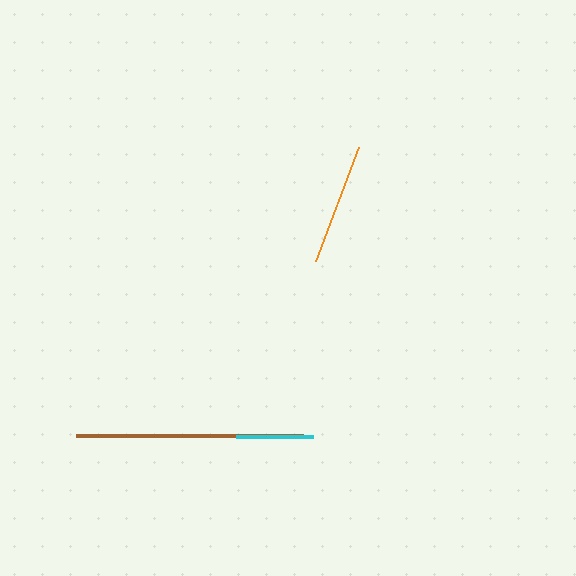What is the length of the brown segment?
The brown segment is approximately 227 pixels long.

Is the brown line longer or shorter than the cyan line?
The brown line is longer than the cyan line.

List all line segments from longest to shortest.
From longest to shortest: brown, orange, cyan.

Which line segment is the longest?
The brown line is the longest at approximately 227 pixels.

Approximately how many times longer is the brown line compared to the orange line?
The brown line is approximately 1.9 times the length of the orange line.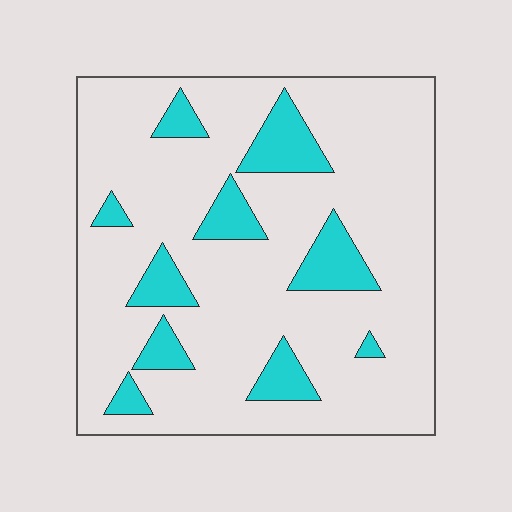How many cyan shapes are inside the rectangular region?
10.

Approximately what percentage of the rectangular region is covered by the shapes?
Approximately 15%.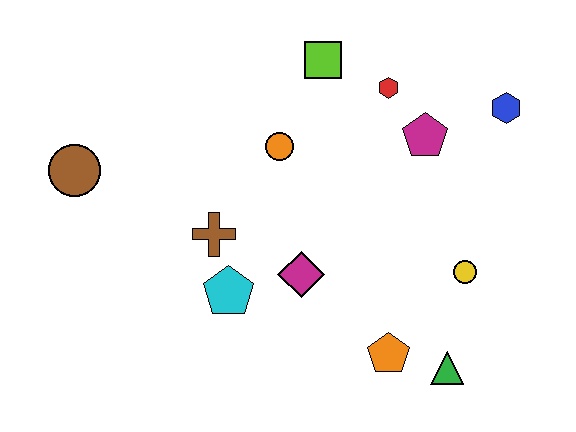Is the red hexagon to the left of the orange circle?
No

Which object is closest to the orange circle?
The lime square is closest to the orange circle.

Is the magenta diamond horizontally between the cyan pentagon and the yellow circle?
Yes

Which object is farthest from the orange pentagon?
The brown circle is farthest from the orange pentagon.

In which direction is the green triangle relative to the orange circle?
The green triangle is below the orange circle.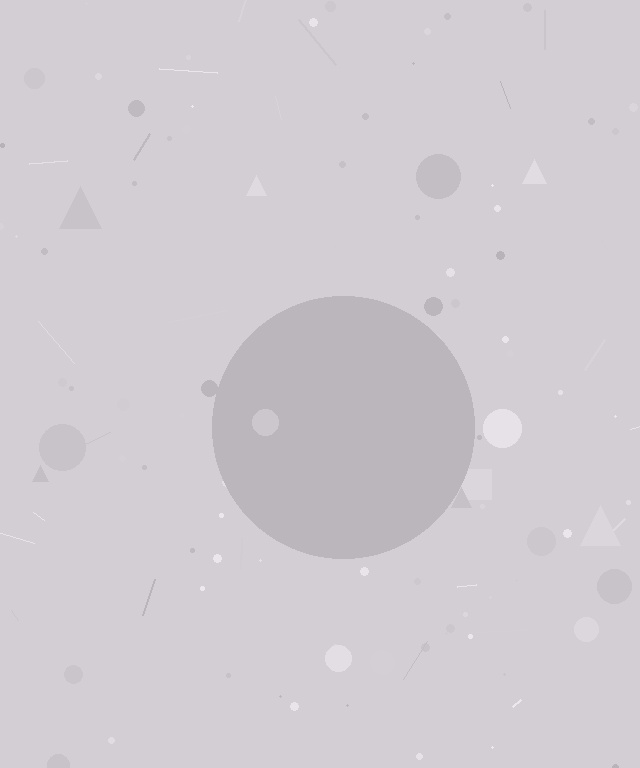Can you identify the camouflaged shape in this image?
The camouflaged shape is a circle.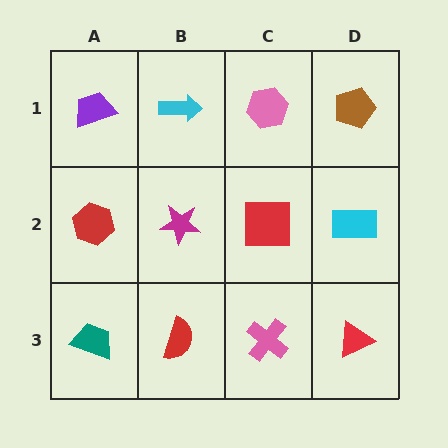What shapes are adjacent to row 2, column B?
A cyan arrow (row 1, column B), a red semicircle (row 3, column B), a red hexagon (row 2, column A), a red square (row 2, column C).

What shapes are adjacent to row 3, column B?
A magenta star (row 2, column B), a teal trapezoid (row 3, column A), a pink cross (row 3, column C).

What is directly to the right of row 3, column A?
A red semicircle.